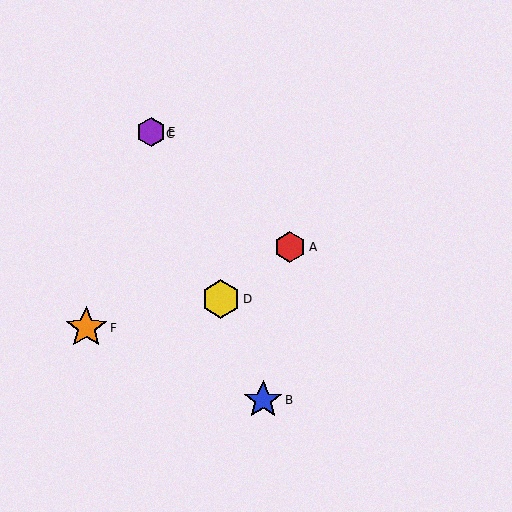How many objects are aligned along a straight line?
4 objects (B, C, D, E) are aligned along a straight line.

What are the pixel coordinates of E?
Object E is at (151, 132).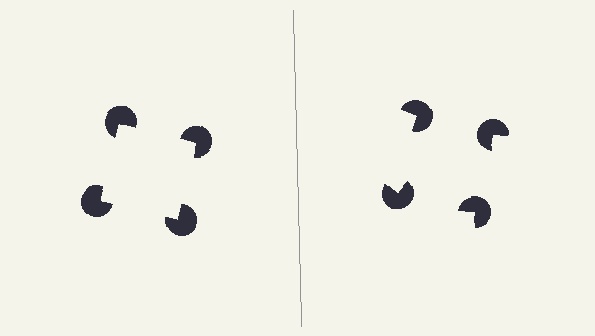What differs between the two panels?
The pac-man discs are positioned identically on both sides; only the wedge orientations differ. On the left they align to a square; on the right they are misaligned.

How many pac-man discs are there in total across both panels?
8 — 4 on each side.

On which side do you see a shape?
An illusory square appears on the left side. On the right side the wedge cuts are rotated, so no coherent shape forms.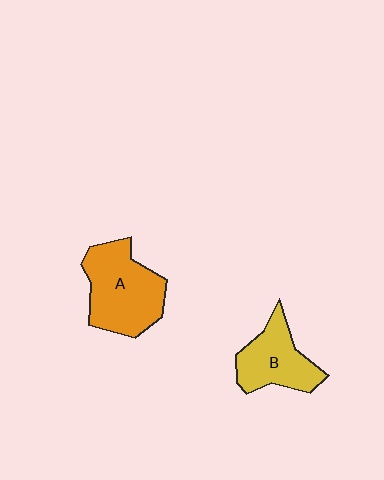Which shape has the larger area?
Shape A (orange).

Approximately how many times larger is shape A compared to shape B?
Approximately 1.4 times.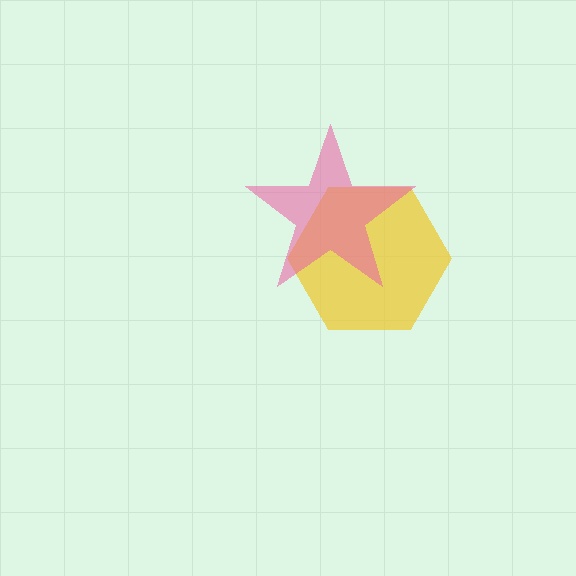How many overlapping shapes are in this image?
There are 2 overlapping shapes in the image.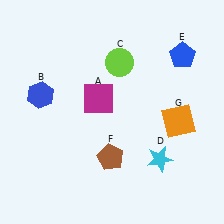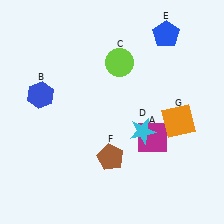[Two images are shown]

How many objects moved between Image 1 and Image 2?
3 objects moved between the two images.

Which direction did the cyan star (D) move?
The cyan star (D) moved up.